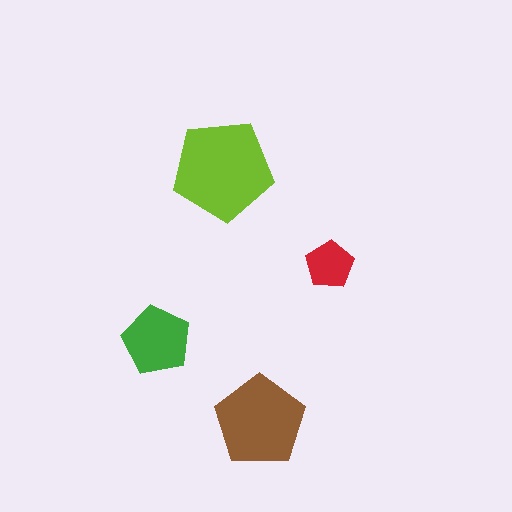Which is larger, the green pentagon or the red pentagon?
The green one.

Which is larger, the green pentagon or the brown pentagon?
The brown one.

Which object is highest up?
The lime pentagon is topmost.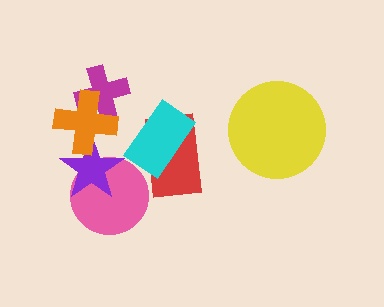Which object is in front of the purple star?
The orange cross is in front of the purple star.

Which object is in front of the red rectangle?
The cyan rectangle is in front of the red rectangle.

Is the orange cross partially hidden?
No, no other shape covers it.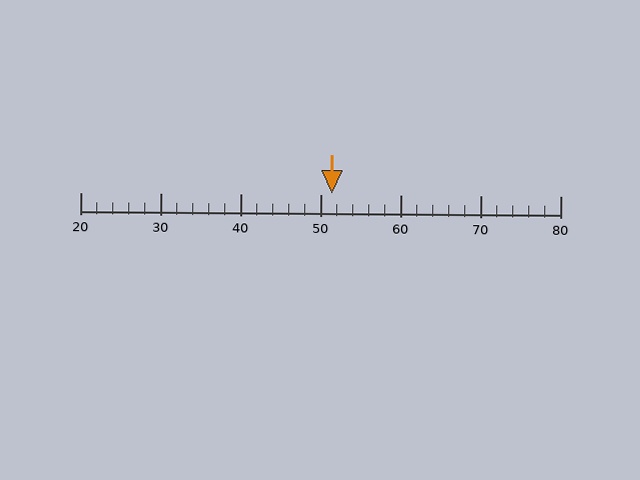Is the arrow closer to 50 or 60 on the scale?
The arrow is closer to 50.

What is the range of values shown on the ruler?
The ruler shows values from 20 to 80.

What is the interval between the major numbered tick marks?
The major tick marks are spaced 10 units apart.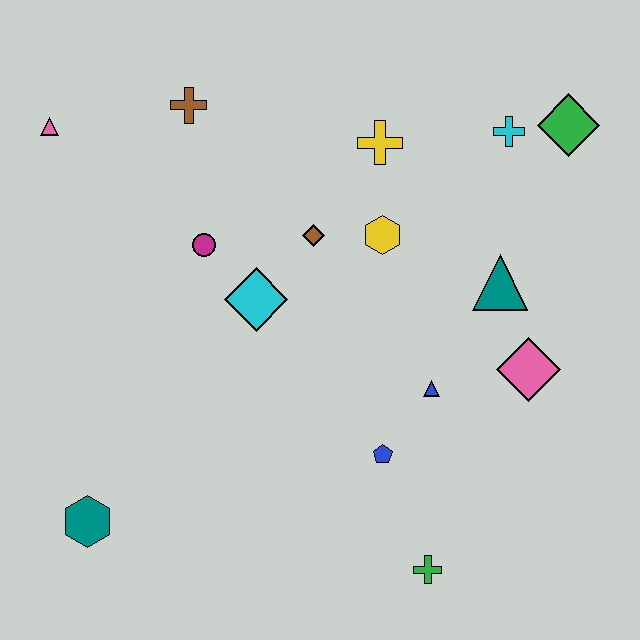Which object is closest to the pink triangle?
The brown cross is closest to the pink triangle.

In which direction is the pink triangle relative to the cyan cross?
The pink triangle is to the left of the cyan cross.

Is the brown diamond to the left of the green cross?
Yes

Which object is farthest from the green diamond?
The teal hexagon is farthest from the green diamond.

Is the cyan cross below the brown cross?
Yes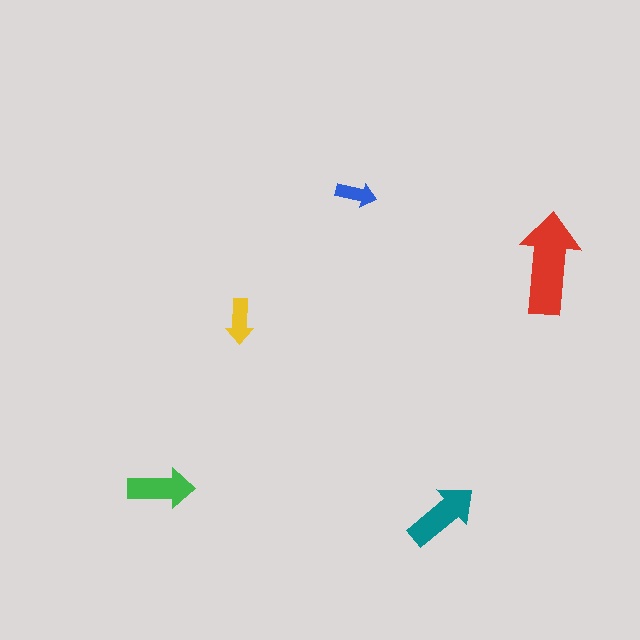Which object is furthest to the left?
The green arrow is leftmost.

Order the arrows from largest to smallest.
the red one, the teal one, the green one, the yellow one, the blue one.